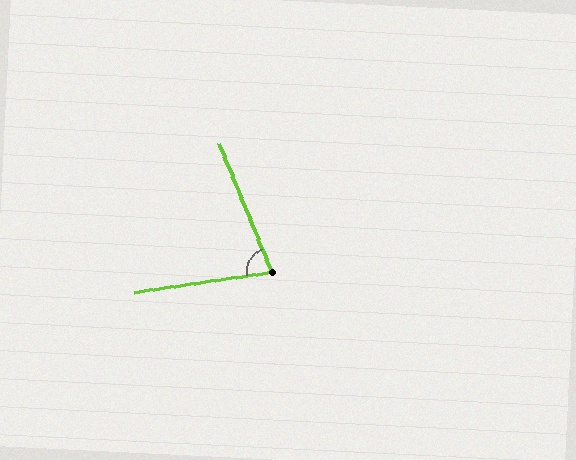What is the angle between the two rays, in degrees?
Approximately 76 degrees.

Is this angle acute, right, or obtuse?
It is acute.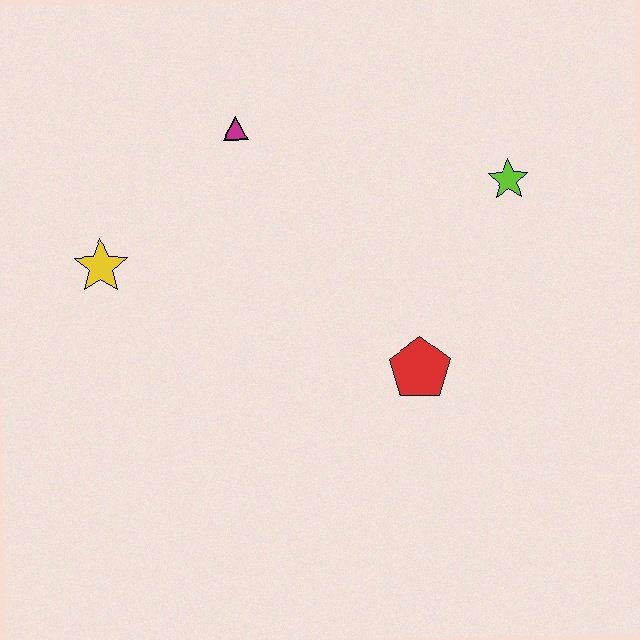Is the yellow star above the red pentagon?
Yes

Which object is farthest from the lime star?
The yellow star is farthest from the lime star.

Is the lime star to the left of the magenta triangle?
No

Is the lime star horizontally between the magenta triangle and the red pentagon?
No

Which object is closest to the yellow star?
The magenta triangle is closest to the yellow star.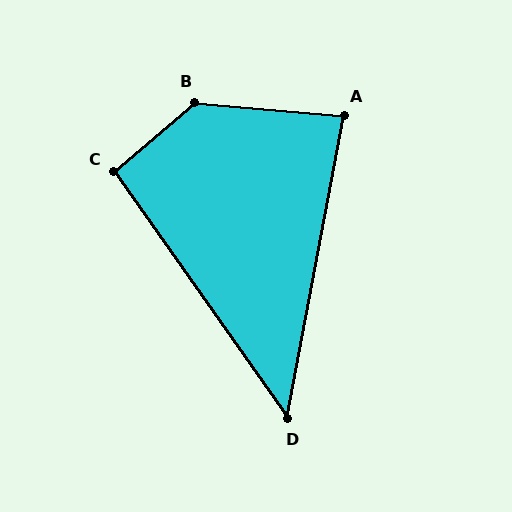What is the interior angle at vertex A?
Approximately 85 degrees (acute).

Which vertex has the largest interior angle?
B, at approximately 134 degrees.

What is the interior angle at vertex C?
Approximately 95 degrees (obtuse).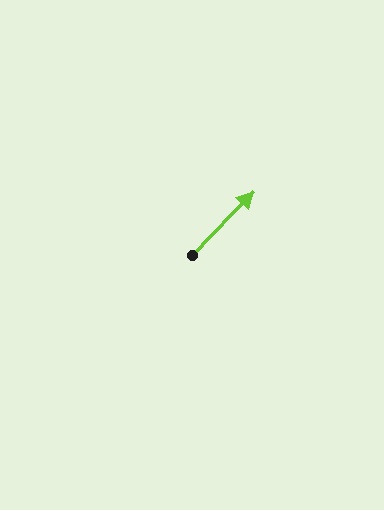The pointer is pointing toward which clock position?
Roughly 1 o'clock.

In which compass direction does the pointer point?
Northeast.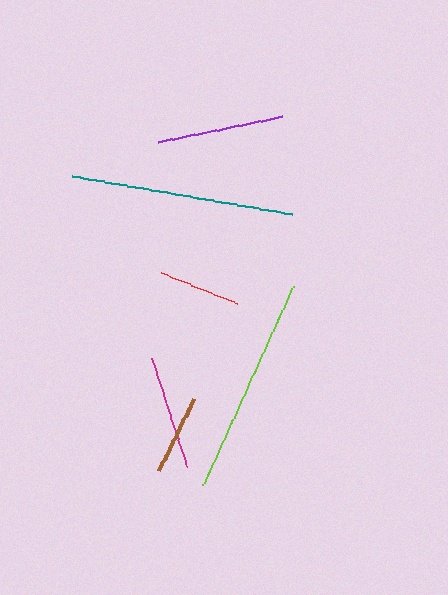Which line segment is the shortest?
The brown line is the shortest at approximately 81 pixels.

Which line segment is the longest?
The teal line is the longest at approximately 223 pixels.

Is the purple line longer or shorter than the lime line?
The lime line is longer than the purple line.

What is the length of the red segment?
The red segment is approximately 81 pixels long.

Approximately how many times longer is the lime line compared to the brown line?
The lime line is approximately 2.7 times the length of the brown line.